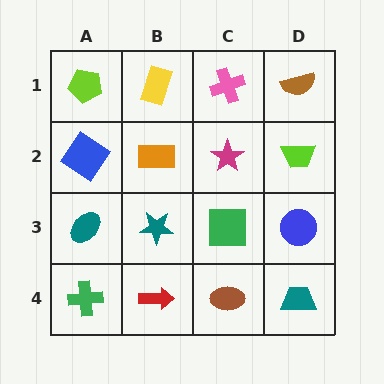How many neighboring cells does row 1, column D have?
2.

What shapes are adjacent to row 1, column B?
An orange rectangle (row 2, column B), a lime pentagon (row 1, column A), a pink cross (row 1, column C).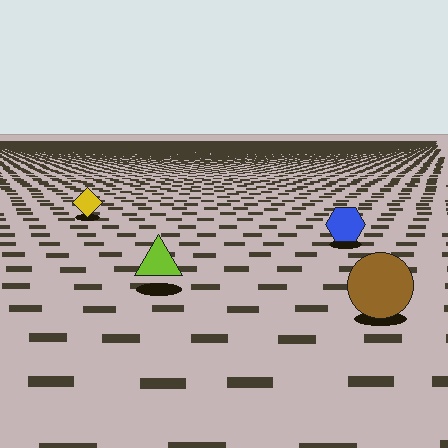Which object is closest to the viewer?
The brown circle is closest. The texture marks near it are larger and more spread out.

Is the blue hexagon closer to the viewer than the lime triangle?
No. The lime triangle is closer — you can tell from the texture gradient: the ground texture is coarser near it.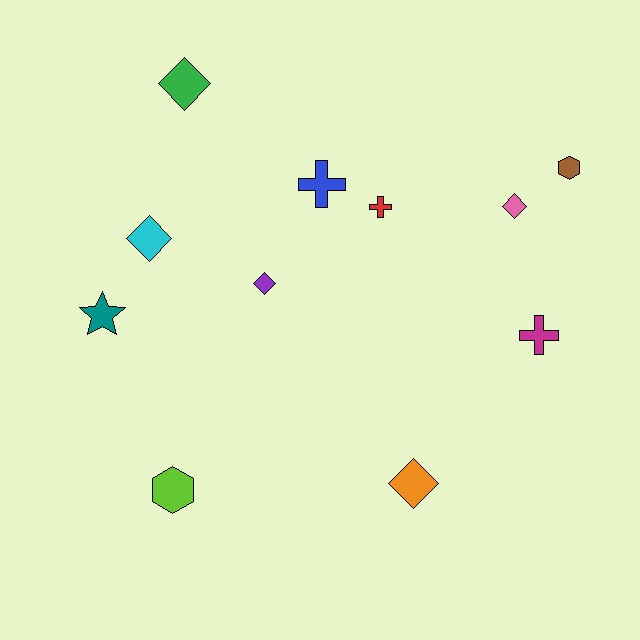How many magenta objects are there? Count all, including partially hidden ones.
There is 1 magenta object.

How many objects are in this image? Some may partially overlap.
There are 11 objects.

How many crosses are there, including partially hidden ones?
There are 3 crosses.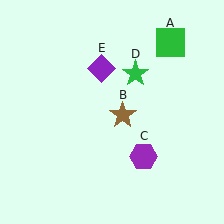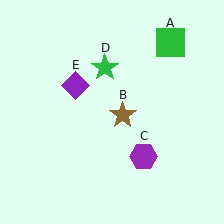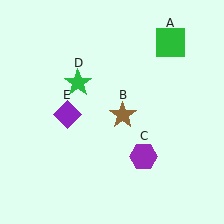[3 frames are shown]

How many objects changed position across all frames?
2 objects changed position: green star (object D), purple diamond (object E).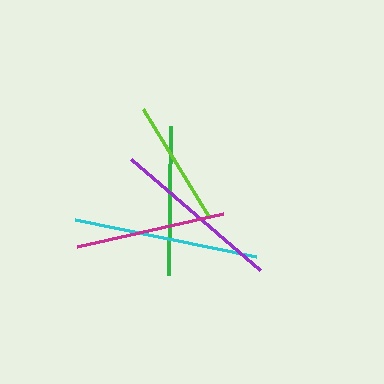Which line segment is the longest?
The cyan line is the longest at approximately 185 pixels.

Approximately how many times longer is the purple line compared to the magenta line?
The purple line is approximately 1.1 times the length of the magenta line.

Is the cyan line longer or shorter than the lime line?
The cyan line is longer than the lime line.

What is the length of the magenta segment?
The magenta segment is approximately 150 pixels long.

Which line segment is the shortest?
The lime line is the shortest at approximately 126 pixels.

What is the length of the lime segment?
The lime segment is approximately 126 pixels long.